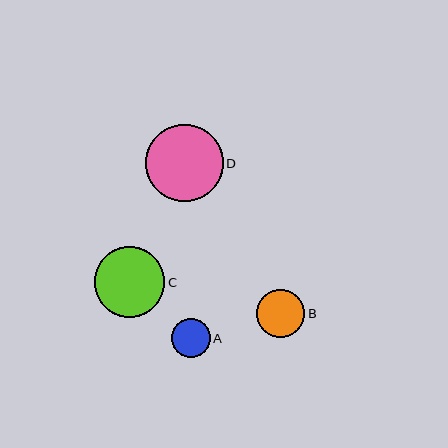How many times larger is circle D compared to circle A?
Circle D is approximately 2.0 times the size of circle A.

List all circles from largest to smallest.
From largest to smallest: D, C, B, A.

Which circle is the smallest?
Circle A is the smallest with a size of approximately 39 pixels.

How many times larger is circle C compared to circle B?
Circle C is approximately 1.5 times the size of circle B.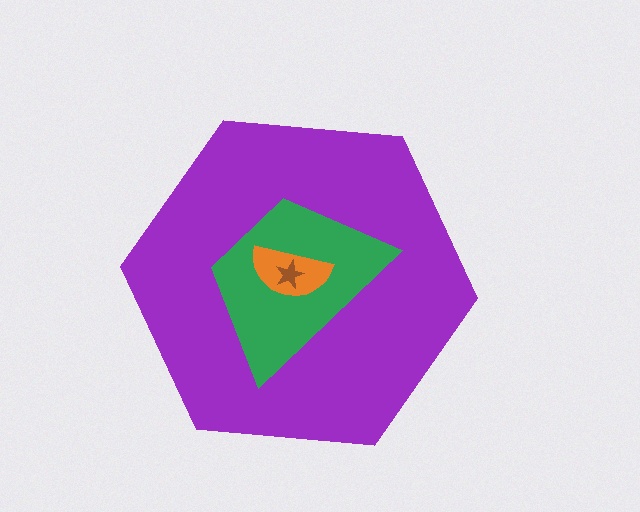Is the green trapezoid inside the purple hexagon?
Yes.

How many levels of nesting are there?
4.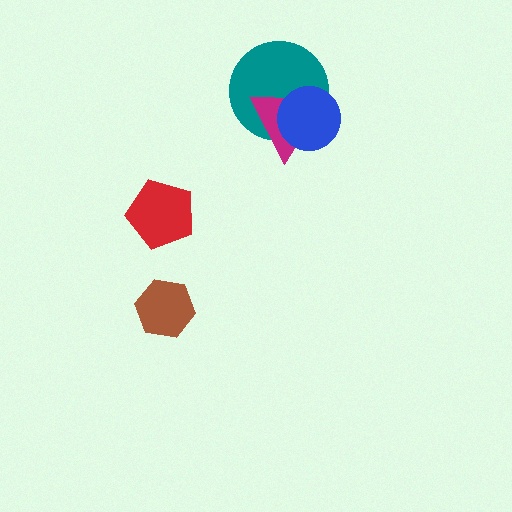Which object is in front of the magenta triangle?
The blue circle is in front of the magenta triangle.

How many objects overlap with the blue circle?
2 objects overlap with the blue circle.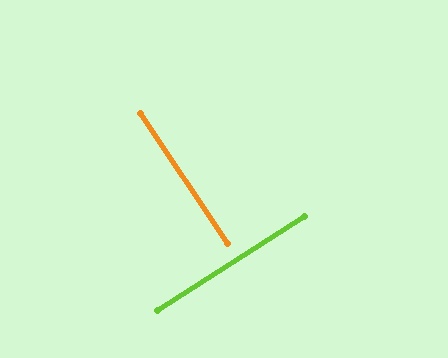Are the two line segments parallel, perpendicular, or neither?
Perpendicular — they meet at approximately 89°.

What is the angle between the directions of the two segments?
Approximately 89 degrees.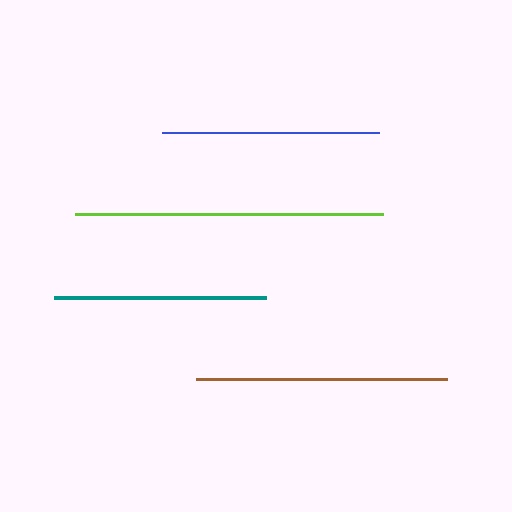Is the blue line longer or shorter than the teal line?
The blue line is longer than the teal line.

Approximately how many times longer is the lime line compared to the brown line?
The lime line is approximately 1.2 times the length of the brown line.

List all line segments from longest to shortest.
From longest to shortest: lime, brown, blue, teal.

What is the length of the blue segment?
The blue segment is approximately 217 pixels long.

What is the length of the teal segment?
The teal segment is approximately 211 pixels long.